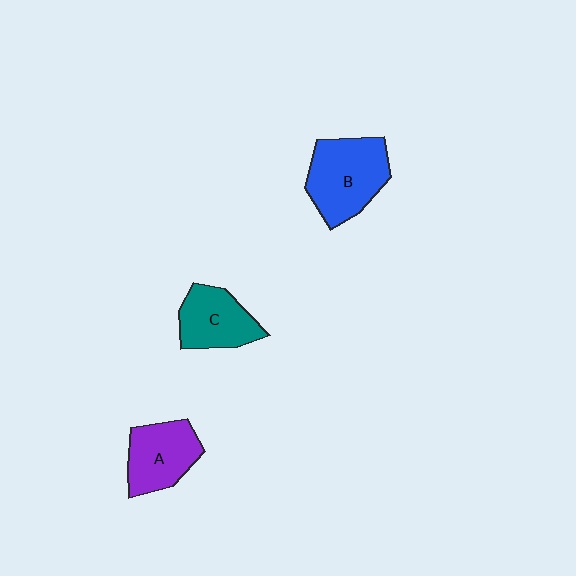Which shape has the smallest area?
Shape C (teal).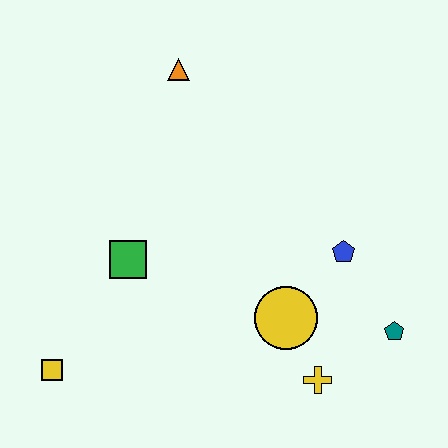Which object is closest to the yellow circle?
The yellow cross is closest to the yellow circle.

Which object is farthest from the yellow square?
The teal pentagon is farthest from the yellow square.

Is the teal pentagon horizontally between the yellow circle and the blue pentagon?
No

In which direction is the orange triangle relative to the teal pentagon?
The orange triangle is above the teal pentagon.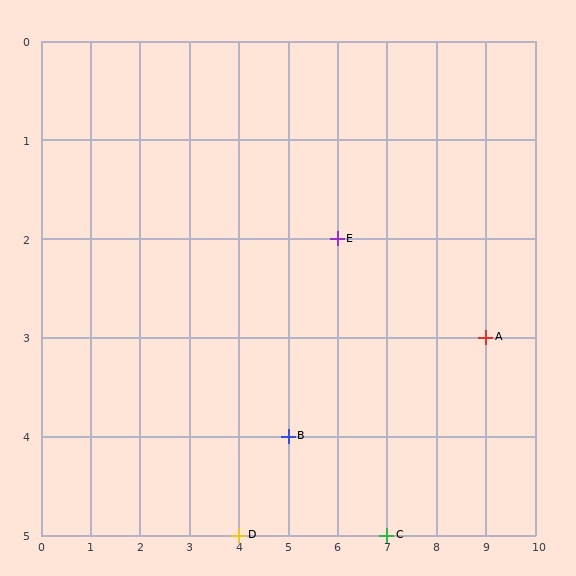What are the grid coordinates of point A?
Point A is at grid coordinates (9, 3).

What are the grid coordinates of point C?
Point C is at grid coordinates (7, 5).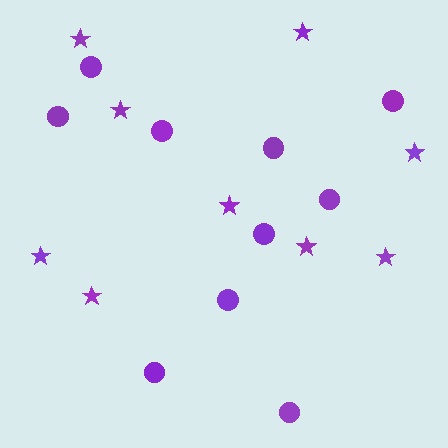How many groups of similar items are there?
There are 2 groups: one group of stars (9) and one group of circles (10).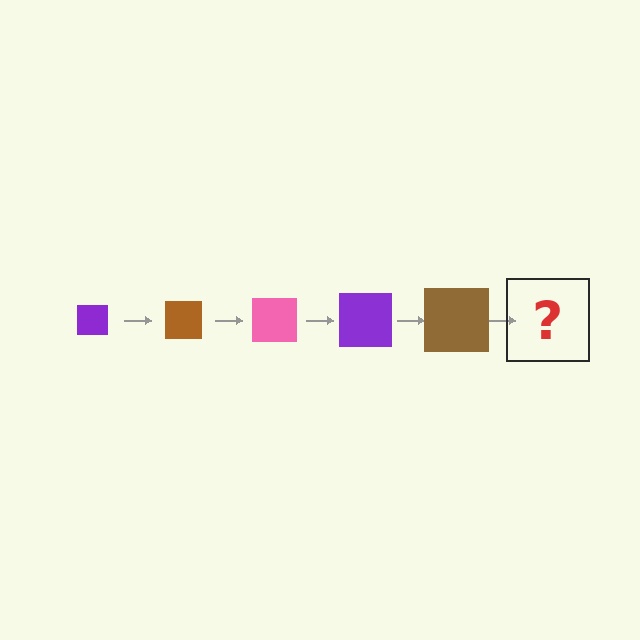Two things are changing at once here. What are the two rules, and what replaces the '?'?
The two rules are that the square grows larger each step and the color cycles through purple, brown, and pink. The '?' should be a pink square, larger than the previous one.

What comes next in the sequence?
The next element should be a pink square, larger than the previous one.